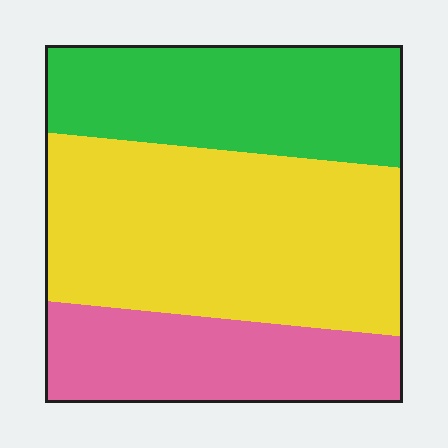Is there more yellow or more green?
Yellow.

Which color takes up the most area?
Yellow, at roughly 45%.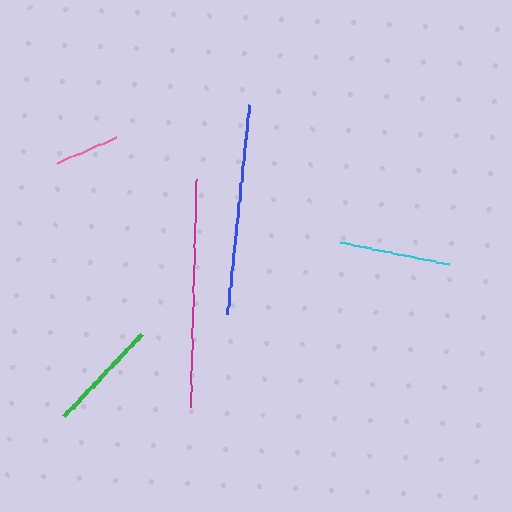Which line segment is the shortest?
The pink line is the shortest at approximately 64 pixels.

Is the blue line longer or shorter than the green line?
The blue line is longer than the green line.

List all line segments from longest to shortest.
From longest to shortest: magenta, blue, green, cyan, pink.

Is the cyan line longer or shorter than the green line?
The green line is longer than the cyan line.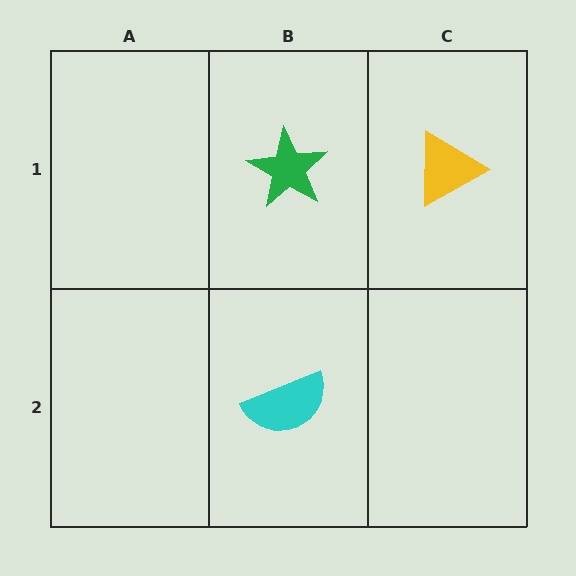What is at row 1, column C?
A yellow triangle.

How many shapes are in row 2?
1 shape.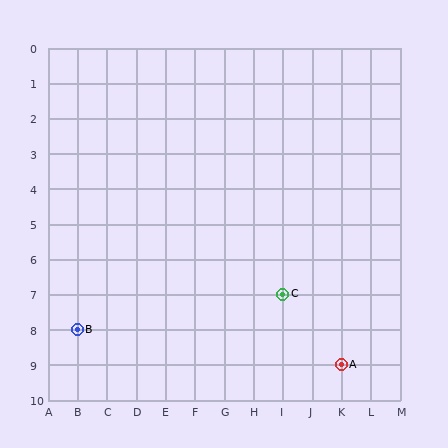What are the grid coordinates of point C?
Point C is at grid coordinates (I, 7).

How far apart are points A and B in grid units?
Points A and B are 9 columns and 1 row apart (about 9.1 grid units diagonally).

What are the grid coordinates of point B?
Point B is at grid coordinates (B, 8).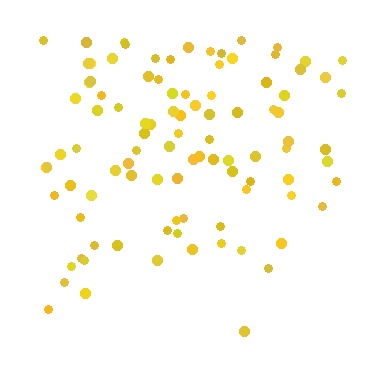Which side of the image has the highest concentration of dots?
The top.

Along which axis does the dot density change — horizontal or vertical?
Vertical.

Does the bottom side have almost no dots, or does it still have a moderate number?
Still a moderate number, just noticeably fewer than the top.